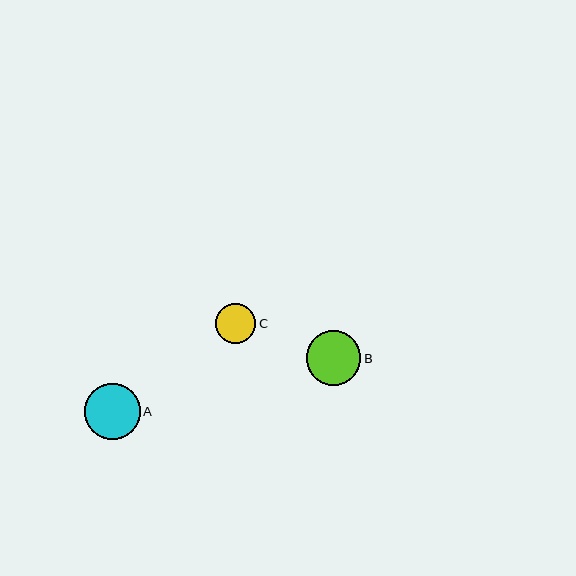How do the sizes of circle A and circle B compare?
Circle A and circle B are approximately the same size.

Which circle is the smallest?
Circle C is the smallest with a size of approximately 41 pixels.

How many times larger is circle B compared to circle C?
Circle B is approximately 1.3 times the size of circle C.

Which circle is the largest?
Circle A is the largest with a size of approximately 56 pixels.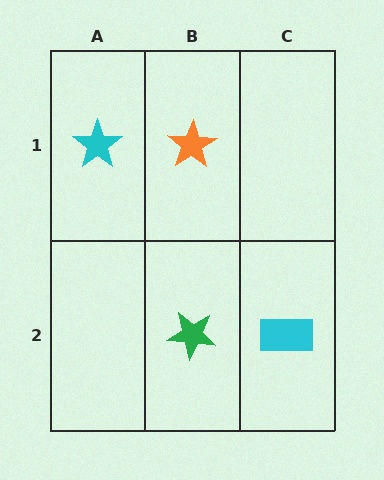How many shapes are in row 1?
2 shapes.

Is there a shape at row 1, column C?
No, that cell is empty.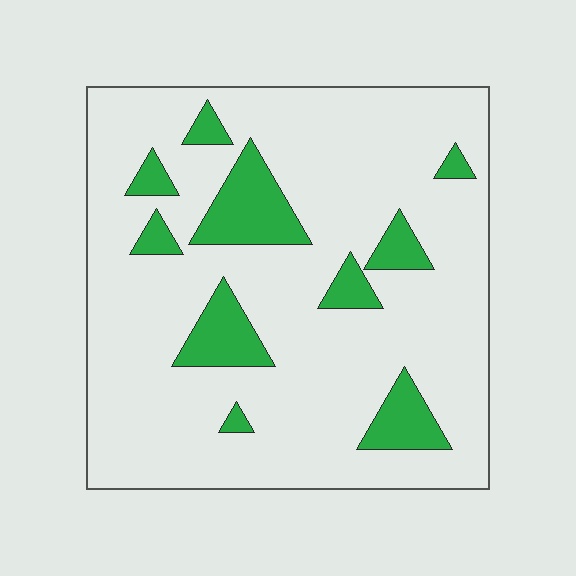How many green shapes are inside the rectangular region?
10.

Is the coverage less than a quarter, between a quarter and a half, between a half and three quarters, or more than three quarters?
Less than a quarter.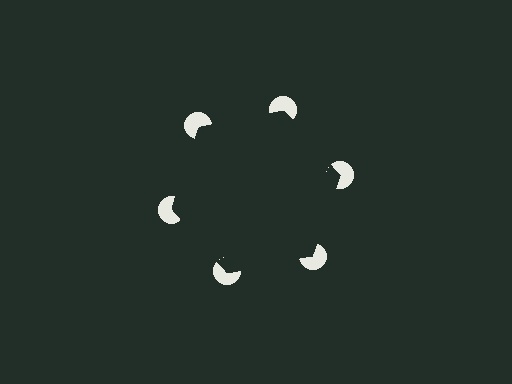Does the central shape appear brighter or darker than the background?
It typically appears slightly darker than the background, even though no actual brightness change is drawn.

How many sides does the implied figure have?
6 sides.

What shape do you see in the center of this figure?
An illusory hexagon — its edges are inferred from the aligned wedge cuts in the pac-man discs, not physically drawn.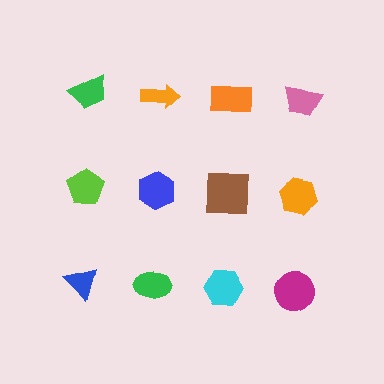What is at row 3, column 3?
A cyan hexagon.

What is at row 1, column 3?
An orange rectangle.